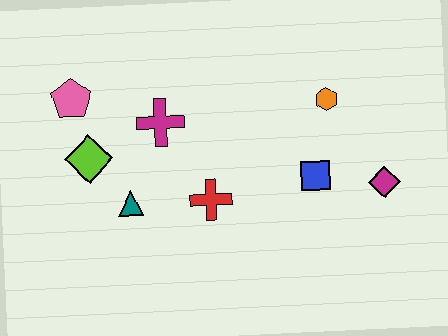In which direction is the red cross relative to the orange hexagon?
The red cross is to the left of the orange hexagon.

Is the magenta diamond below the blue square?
Yes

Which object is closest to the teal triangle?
The lime diamond is closest to the teal triangle.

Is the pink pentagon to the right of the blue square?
No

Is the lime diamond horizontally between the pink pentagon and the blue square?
Yes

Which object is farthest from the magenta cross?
The magenta diamond is farthest from the magenta cross.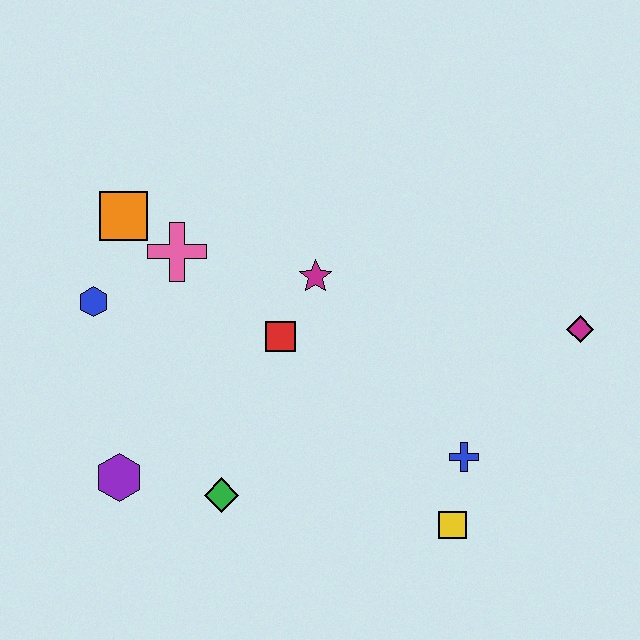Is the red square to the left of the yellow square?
Yes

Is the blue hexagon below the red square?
No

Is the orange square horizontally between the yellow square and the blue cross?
No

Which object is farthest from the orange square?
The magenta diamond is farthest from the orange square.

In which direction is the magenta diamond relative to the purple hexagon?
The magenta diamond is to the right of the purple hexagon.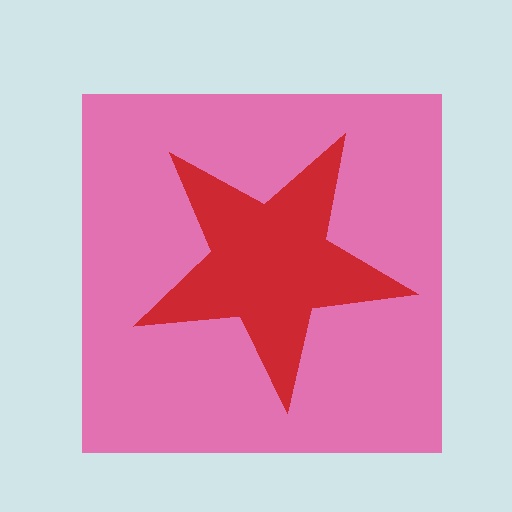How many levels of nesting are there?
2.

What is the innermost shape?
The red star.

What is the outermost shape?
The pink square.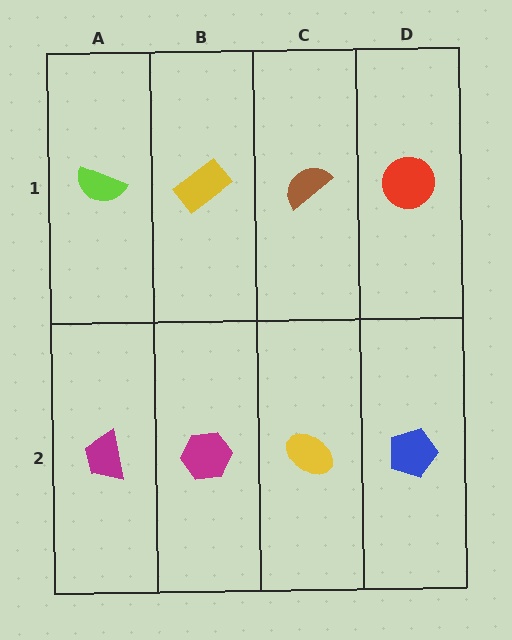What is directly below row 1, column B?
A magenta hexagon.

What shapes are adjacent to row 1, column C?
A yellow ellipse (row 2, column C), a yellow rectangle (row 1, column B), a red circle (row 1, column D).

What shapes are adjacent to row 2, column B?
A yellow rectangle (row 1, column B), a magenta trapezoid (row 2, column A), a yellow ellipse (row 2, column C).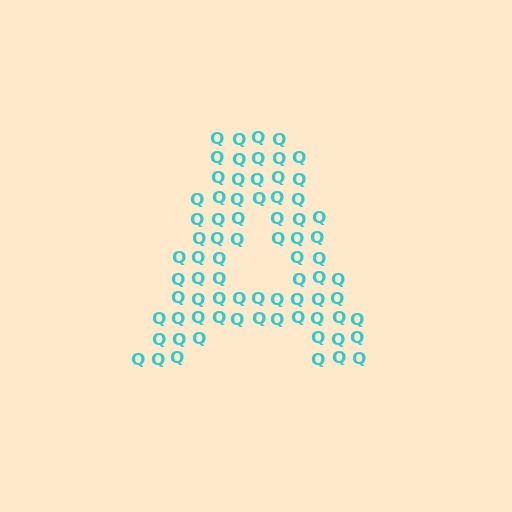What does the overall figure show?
The overall figure shows the letter A.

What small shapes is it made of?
It is made of small letter Q's.